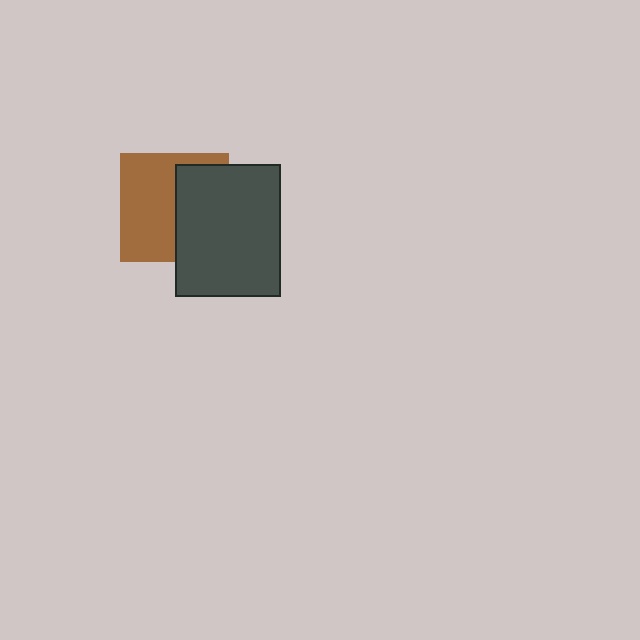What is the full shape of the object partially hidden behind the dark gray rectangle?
The partially hidden object is a brown square.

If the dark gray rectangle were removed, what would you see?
You would see the complete brown square.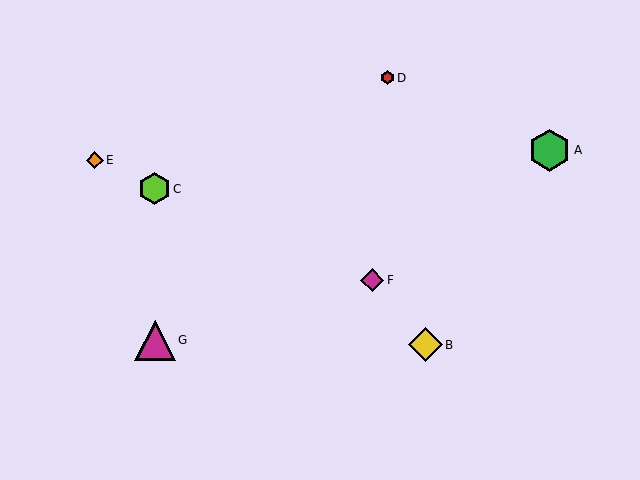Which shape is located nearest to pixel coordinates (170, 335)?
The magenta triangle (labeled G) at (155, 340) is nearest to that location.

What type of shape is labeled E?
Shape E is an orange diamond.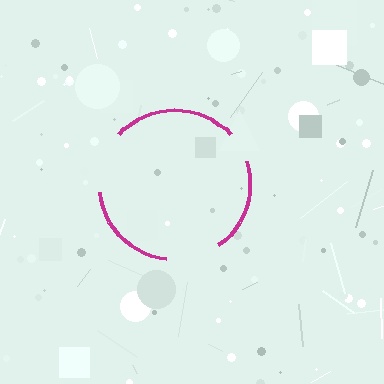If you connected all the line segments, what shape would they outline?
They would outline a circle.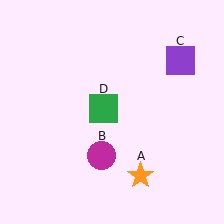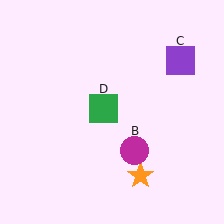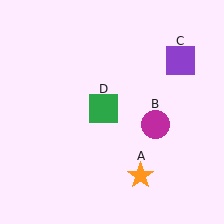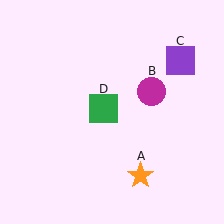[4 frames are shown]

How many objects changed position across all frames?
1 object changed position: magenta circle (object B).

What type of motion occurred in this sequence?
The magenta circle (object B) rotated counterclockwise around the center of the scene.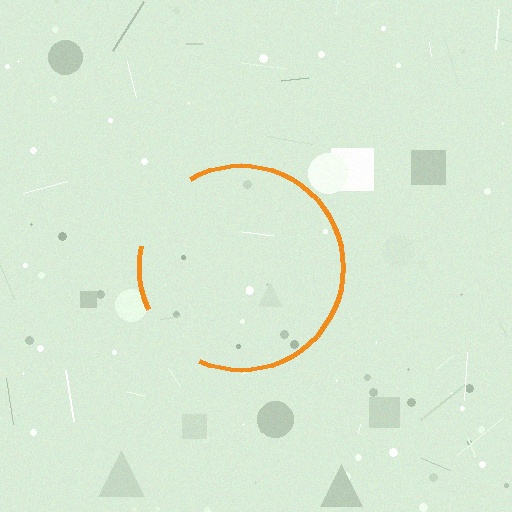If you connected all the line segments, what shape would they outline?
They would outline a circle.